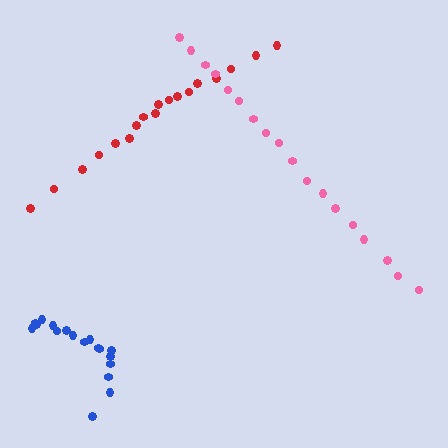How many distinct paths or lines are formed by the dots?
There are 3 distinct paths.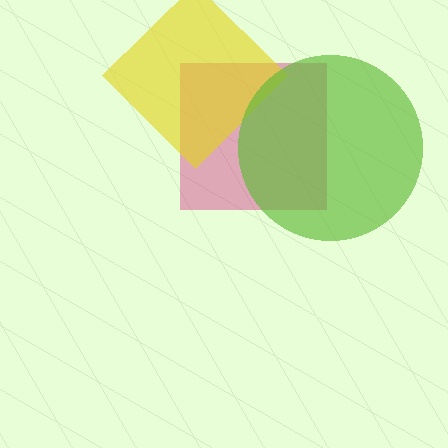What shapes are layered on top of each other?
The layered shapes are: a magenta square, a yellow diamond, a lime circle.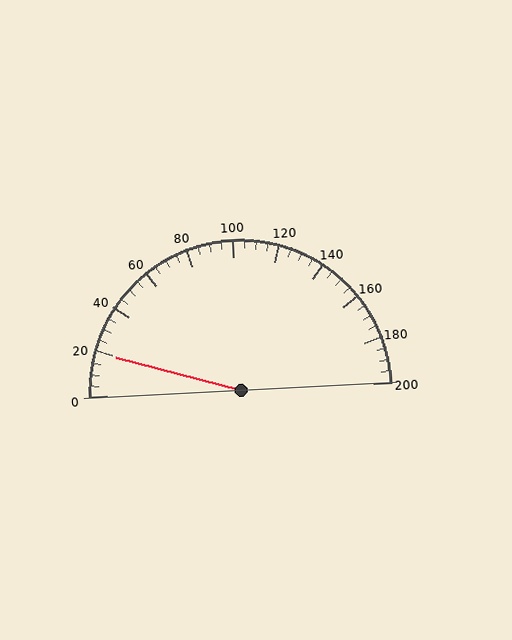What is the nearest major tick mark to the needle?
The nearest major tick mark is 20.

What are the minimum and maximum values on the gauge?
The gauge ranges from 0 to 200.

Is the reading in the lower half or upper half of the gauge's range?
The reading is in the lower half of the range (0 to 200).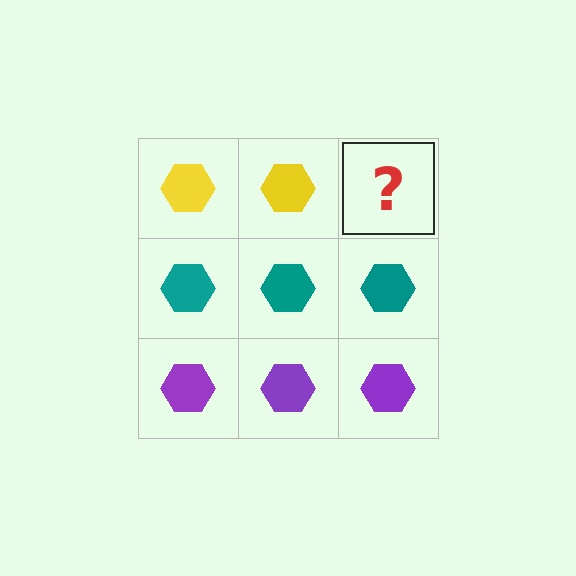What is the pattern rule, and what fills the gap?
The rule is that each row has a consistent color. The gap should be filled with a yellow hexagon.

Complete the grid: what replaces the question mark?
The question mark should be replaced with a yellow hexagon.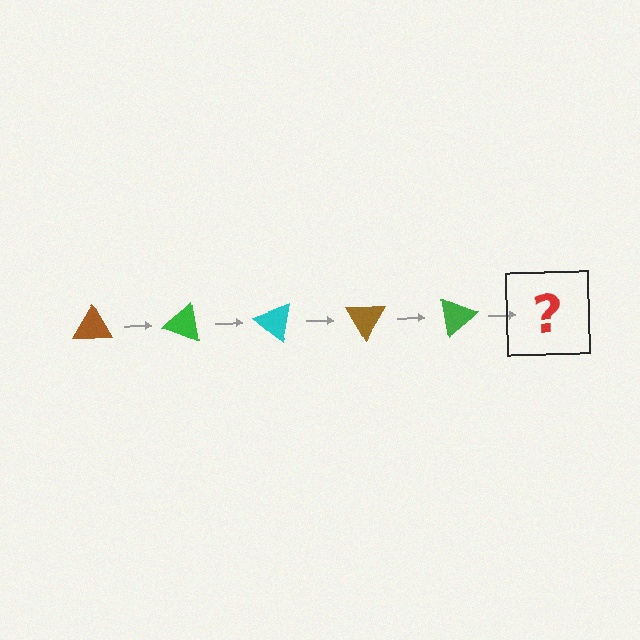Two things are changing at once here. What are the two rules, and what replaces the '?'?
The two rules are that it rotates 20 degrees each step and the color cycles through brown, green, and cyan. The '?' should be a cyan triangle, rotated 100 degrees from the start.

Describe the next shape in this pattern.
It should be a cyan triangle, rotated 100 degrees from the start.